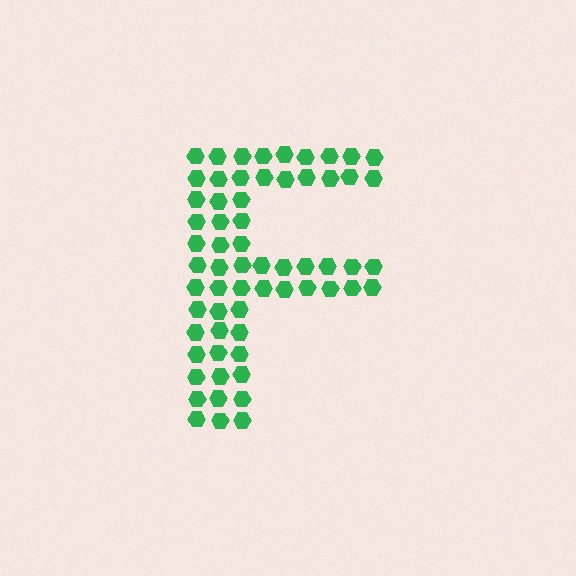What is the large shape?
The large shape is the letter F.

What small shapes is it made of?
It is made of small hexagons.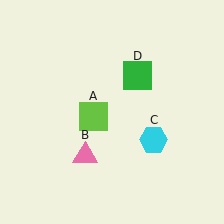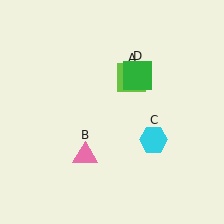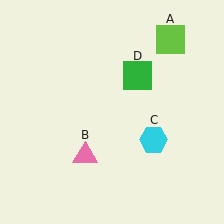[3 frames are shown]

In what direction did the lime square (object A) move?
The lime square (object A) moved up and to the right.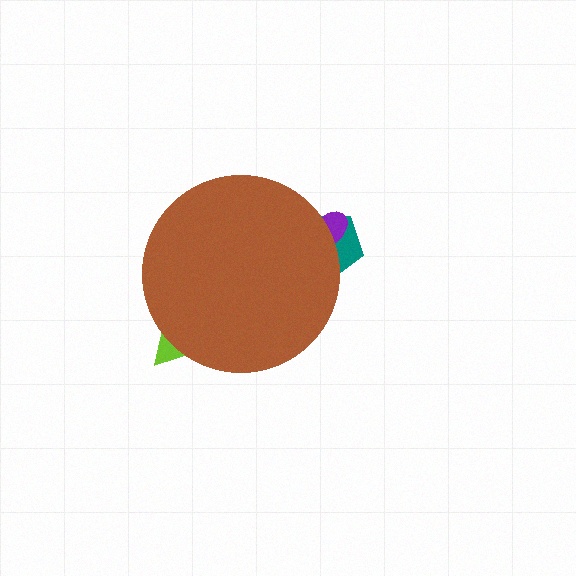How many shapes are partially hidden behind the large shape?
3 shapes are partially hidden.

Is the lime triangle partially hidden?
Yes, the lime triangle is partially hidden behind the brown circle.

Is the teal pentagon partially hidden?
Yes, the teal pentagon is partially hidden behind the brown circle.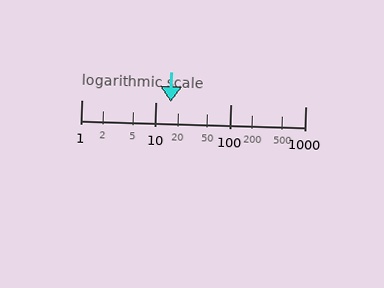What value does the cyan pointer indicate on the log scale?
The pointer indicates approximately 16.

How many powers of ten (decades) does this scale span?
The scale spans 3 decades, from 1 to 1000.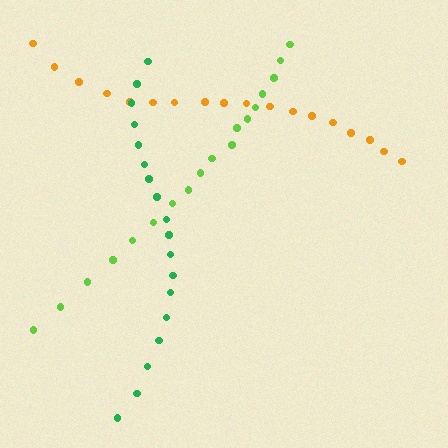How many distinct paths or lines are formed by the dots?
There are 3 distinct paths.